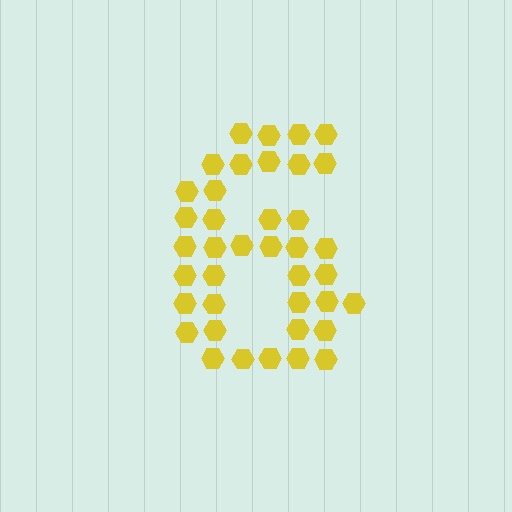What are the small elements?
The small elements are hexagons.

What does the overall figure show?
The overall figure shows the digit 6.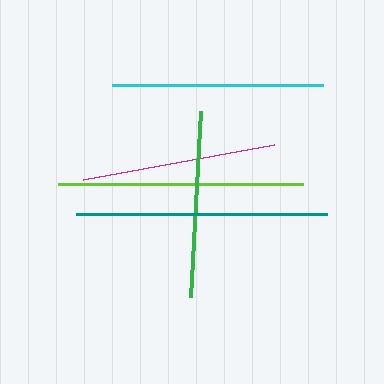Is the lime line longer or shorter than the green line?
The lime line is longer than the green line.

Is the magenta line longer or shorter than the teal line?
The teal line is longer than the magenta line.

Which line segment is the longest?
The teal line is the longest at approximately 251 pixels.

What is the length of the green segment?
The green segment is approximately 186 pixels long.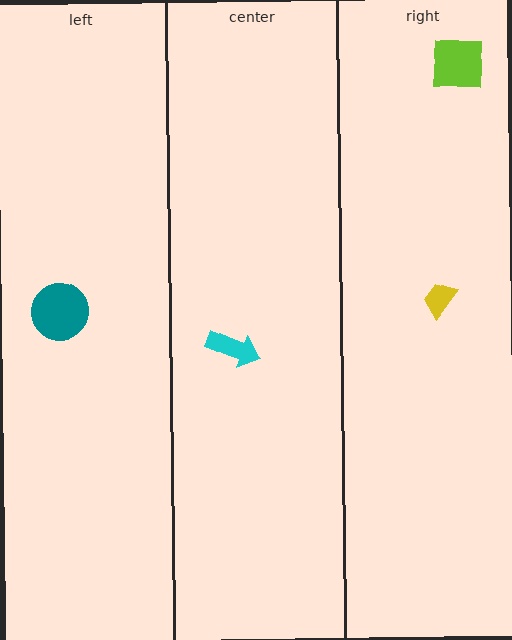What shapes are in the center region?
The cyan arrow.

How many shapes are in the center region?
1.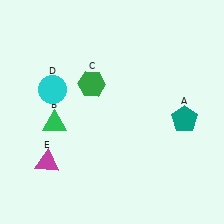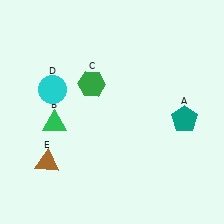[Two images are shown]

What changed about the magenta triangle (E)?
In Image 1, E is magenta. In Image 2, it changed to brown.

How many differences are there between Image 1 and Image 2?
There is 1 difference between the two images.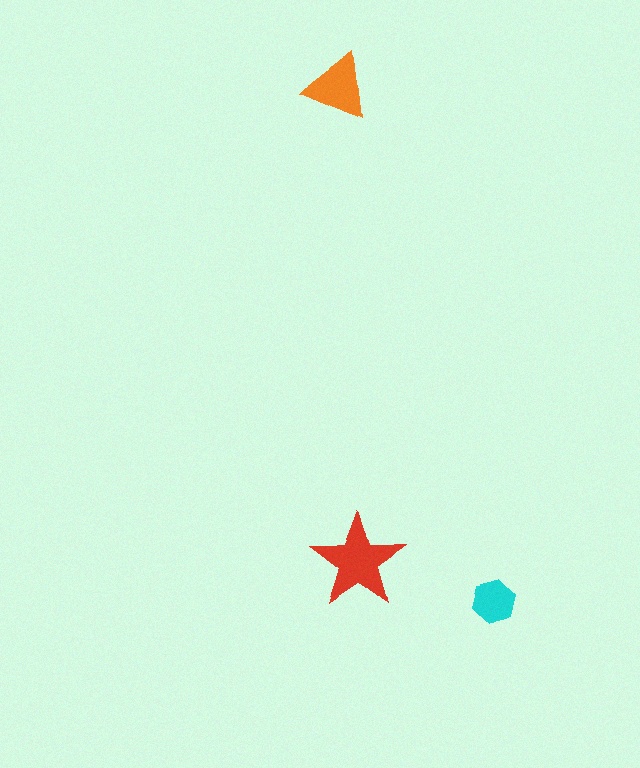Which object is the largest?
The red star.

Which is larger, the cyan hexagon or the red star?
The red star.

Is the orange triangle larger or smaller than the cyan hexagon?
Larger.